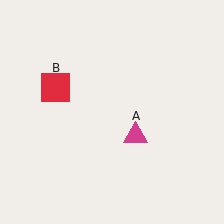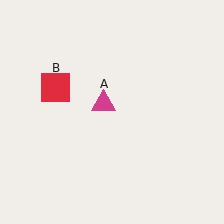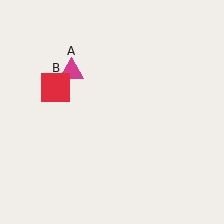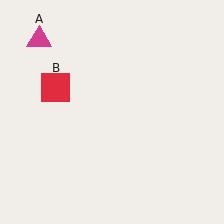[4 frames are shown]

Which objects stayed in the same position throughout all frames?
Red square (object B) remained stationary.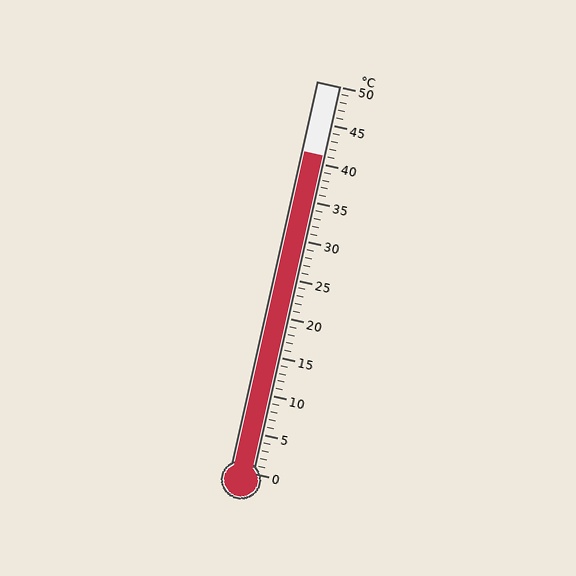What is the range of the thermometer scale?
The thermometer scale ranges from 0°C to 50°C.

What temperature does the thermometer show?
The thermometer shows approximately 41°C.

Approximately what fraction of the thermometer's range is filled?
The thermometer is filled to approximately 80% of its range.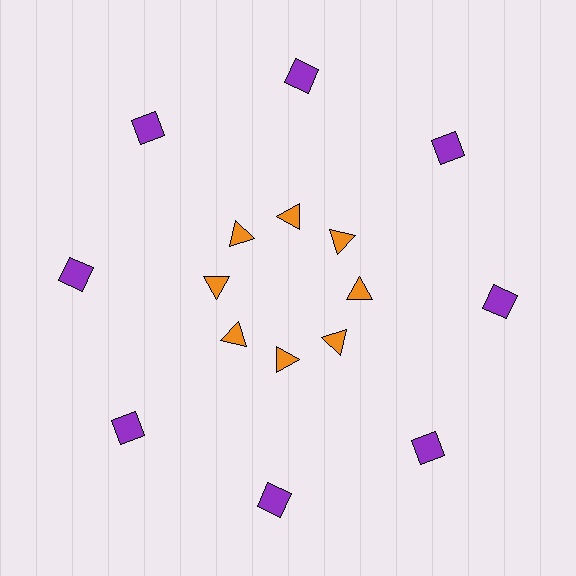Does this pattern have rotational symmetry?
Yes, this pattern has 8-fold rotational symmetry. It looks the same after rotating 45 degrees around the center.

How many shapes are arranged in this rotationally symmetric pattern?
There are 16 shapes, arranged in 8 groups of 2.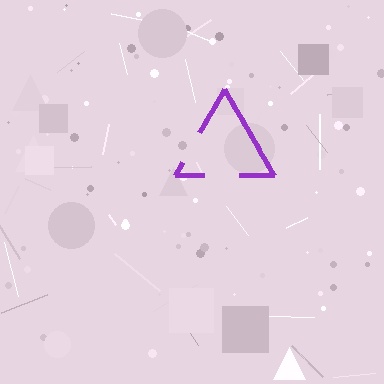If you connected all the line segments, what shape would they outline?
They would outline a triangle.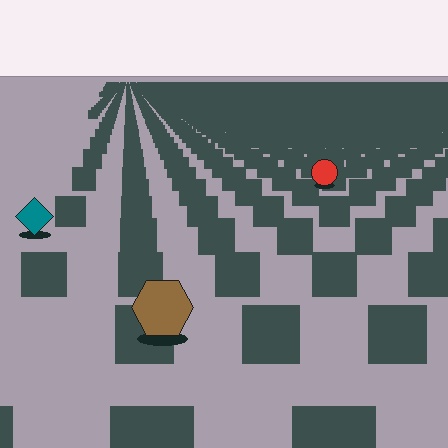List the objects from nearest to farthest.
From nearest to farthest: the brown hexagon, the teal diamond, the red circle.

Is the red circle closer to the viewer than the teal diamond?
No. The teal diamond is closer — you can tell from the texture gradient: the ground texture is coarser near it.